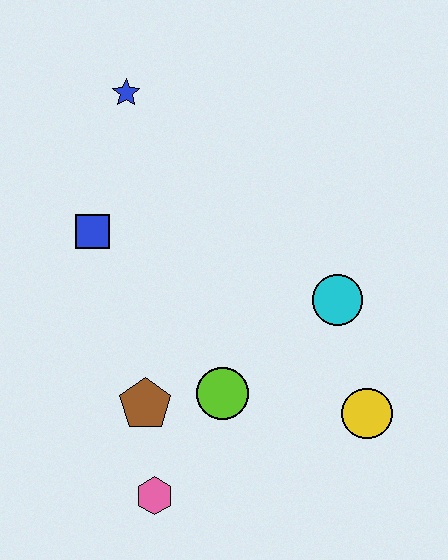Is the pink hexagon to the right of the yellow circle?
No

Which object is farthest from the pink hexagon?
The blue star is farthest from the pink hexagon.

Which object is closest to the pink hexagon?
The brown pentagon is closest to the pink hexagon.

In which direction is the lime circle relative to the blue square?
The lime circle is below the blue square.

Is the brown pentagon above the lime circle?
No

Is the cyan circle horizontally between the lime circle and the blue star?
No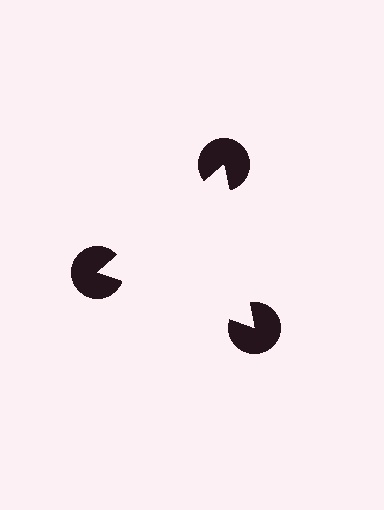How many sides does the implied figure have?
3 sides.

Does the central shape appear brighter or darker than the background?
It typically appears slightly brighter than the background, even though no actual brightness change is drawn.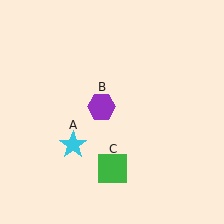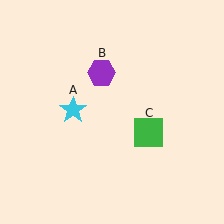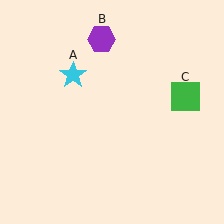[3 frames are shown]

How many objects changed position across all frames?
3 objects changed position: cyan star (object A), purple hexagon (object B), green square (object C).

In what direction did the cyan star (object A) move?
The cyan star (object A) moved up.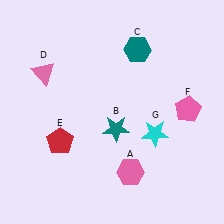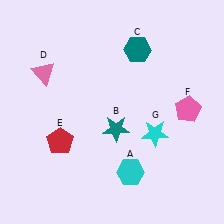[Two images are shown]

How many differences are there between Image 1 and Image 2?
There is 1 difference between the two images.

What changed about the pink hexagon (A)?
In Image 1, A is pink. In Image 2, it changed to cyan.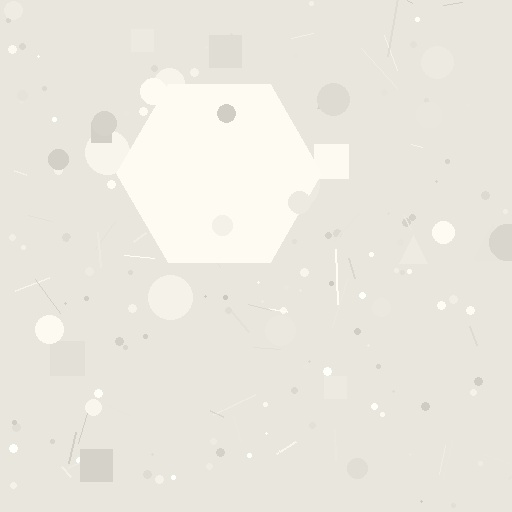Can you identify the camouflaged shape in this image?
The camouflaged shape is a hexagon.